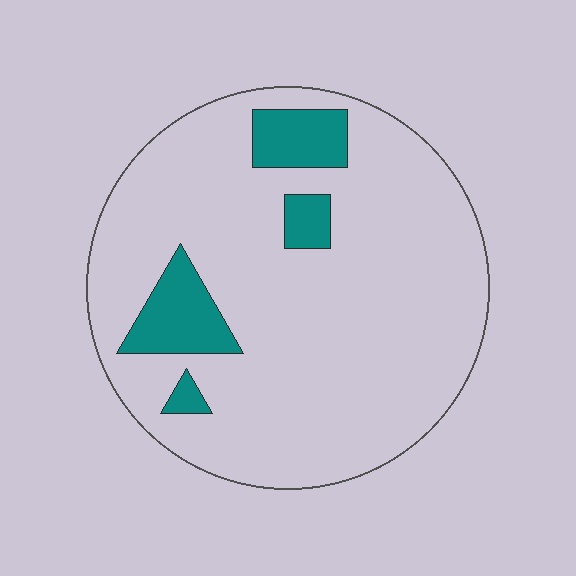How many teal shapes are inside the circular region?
4.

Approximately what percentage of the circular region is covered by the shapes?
Approximately 15%.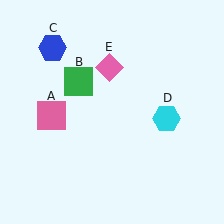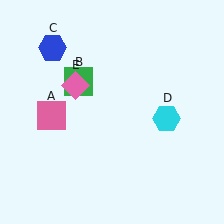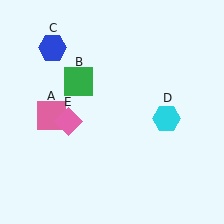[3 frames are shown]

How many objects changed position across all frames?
1 object changed position: pink diamond (object E).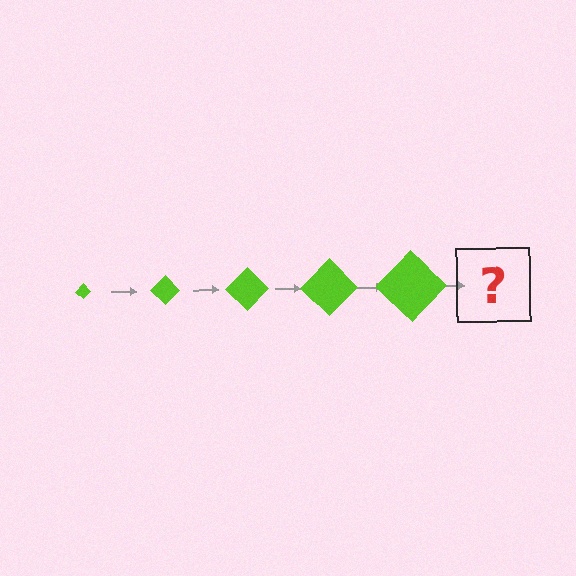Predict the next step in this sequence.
The next step is a lime diamond, larger than the previous one.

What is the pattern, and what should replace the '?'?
The pattern is that the diamond gets progressively larger each step. The '?' should be a lime diamond, larger than the previous one.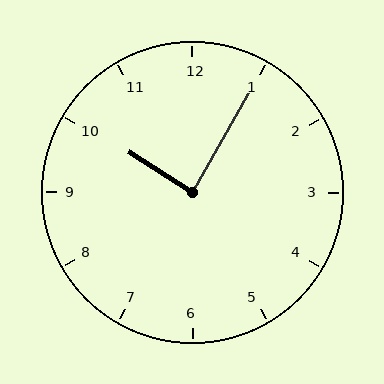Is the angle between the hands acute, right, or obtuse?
It is right.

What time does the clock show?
10:05.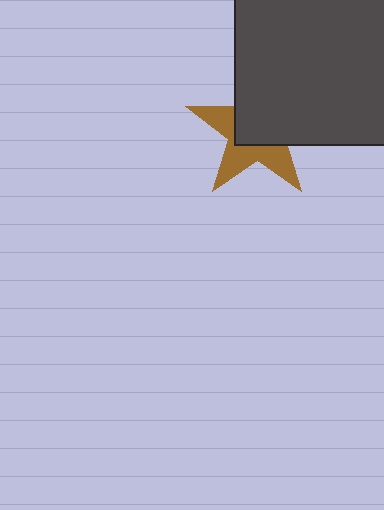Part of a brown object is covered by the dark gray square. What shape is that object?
It is a star.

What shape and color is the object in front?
The object in front is a dark gray square.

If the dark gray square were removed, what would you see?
You would see the complete brown star.